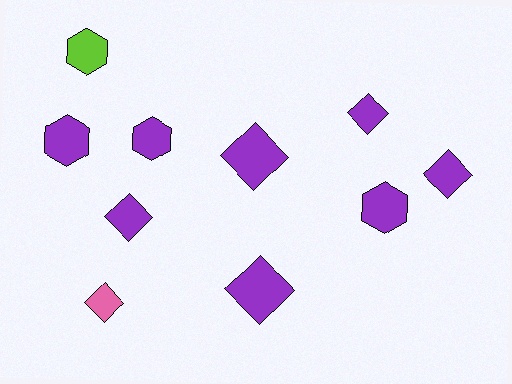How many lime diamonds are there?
There are no lime diamonds.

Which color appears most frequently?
Purple, with 8 objects.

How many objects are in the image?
There are 10 objects.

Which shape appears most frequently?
Diamond, with 6 objects.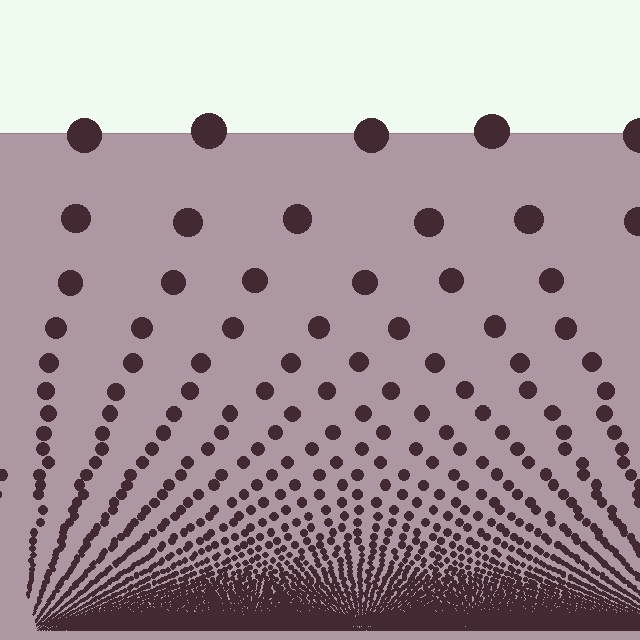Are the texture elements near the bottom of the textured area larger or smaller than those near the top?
Smaller. The gradient is inverted — elements near the bottom are smaller and denser.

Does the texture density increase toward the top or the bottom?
Density increases toward the bottom.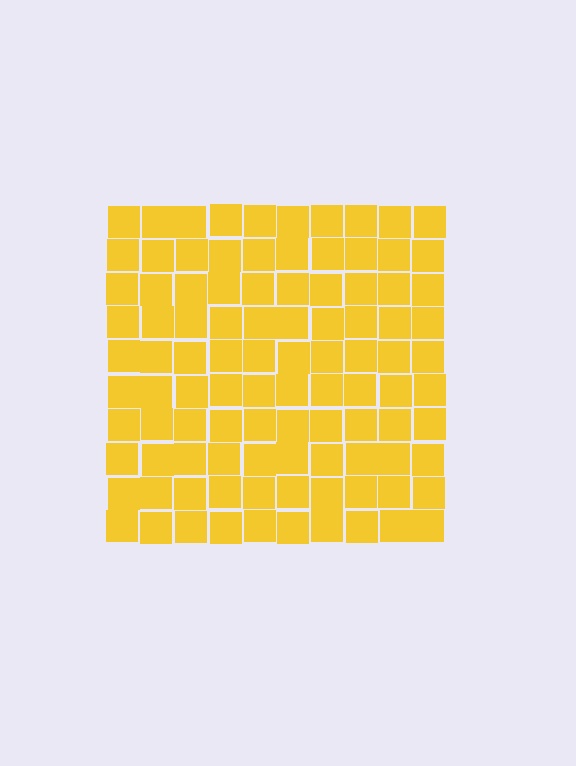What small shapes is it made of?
It is made of small squares.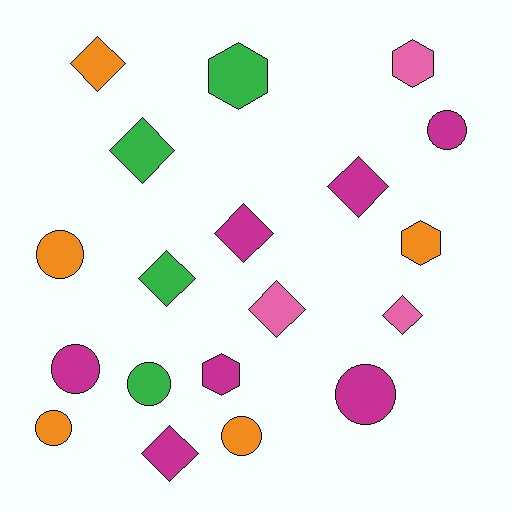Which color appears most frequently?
Magenta, with 7 objects.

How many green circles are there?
There is 1 green circle.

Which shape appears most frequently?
Diamond, with 8 objects.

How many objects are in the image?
There are 19 objects.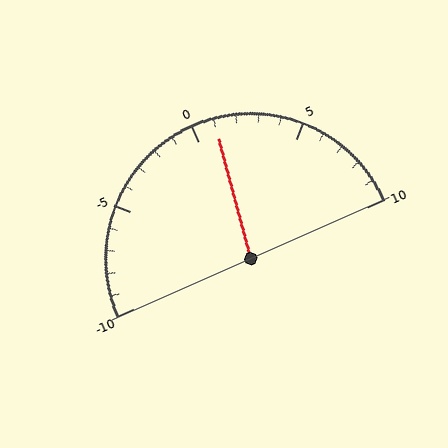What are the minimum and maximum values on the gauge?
The gauge ranges from -10 to 10.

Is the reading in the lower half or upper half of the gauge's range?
The reading is in the upper half of the range (-10 to 10).